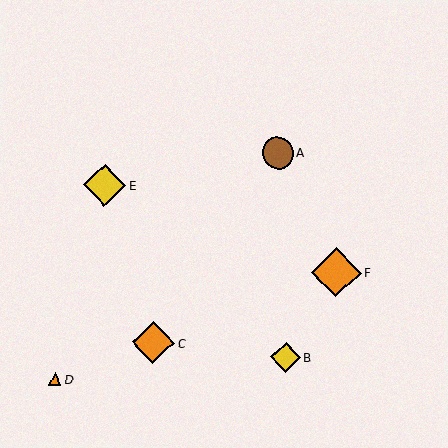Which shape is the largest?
The orange diamond (labeled F) is the largest.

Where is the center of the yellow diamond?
The center of the yellow diamond is at (285, 357).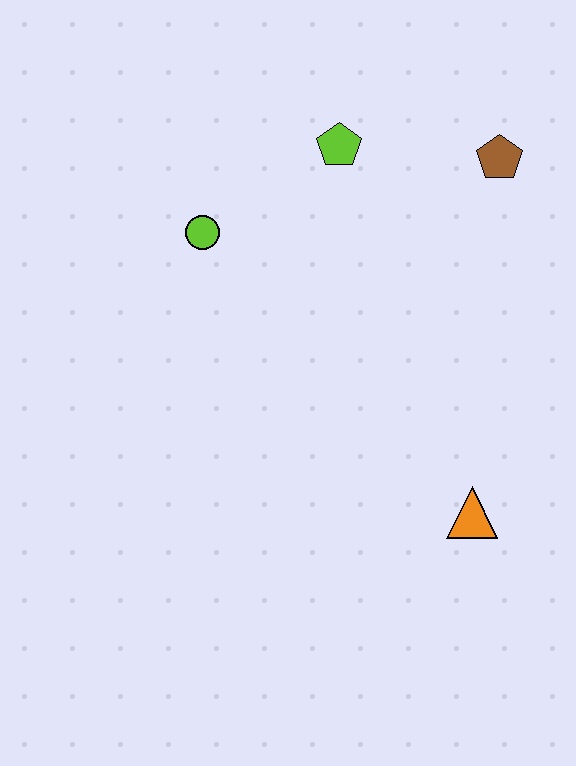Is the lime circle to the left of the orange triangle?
Yes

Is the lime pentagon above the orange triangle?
Yes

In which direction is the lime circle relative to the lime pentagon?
The lime circle is to the left of the lime pentagon.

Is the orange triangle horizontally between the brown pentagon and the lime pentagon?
Yes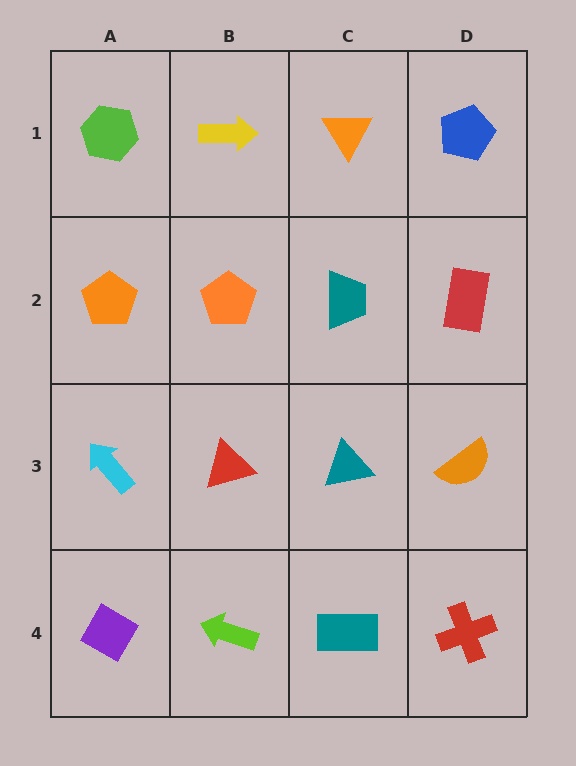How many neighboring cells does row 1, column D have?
2.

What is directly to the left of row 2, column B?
An orange pentagon.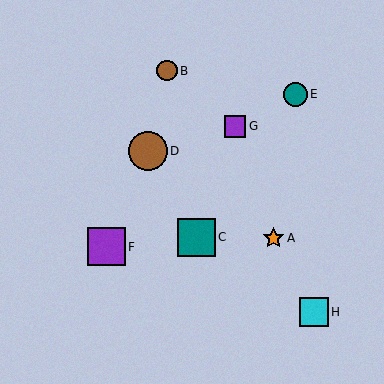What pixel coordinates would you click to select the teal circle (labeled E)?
Click at (295, 94) to select the teal circle E.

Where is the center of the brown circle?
The center of the brown circle is at (148, 151).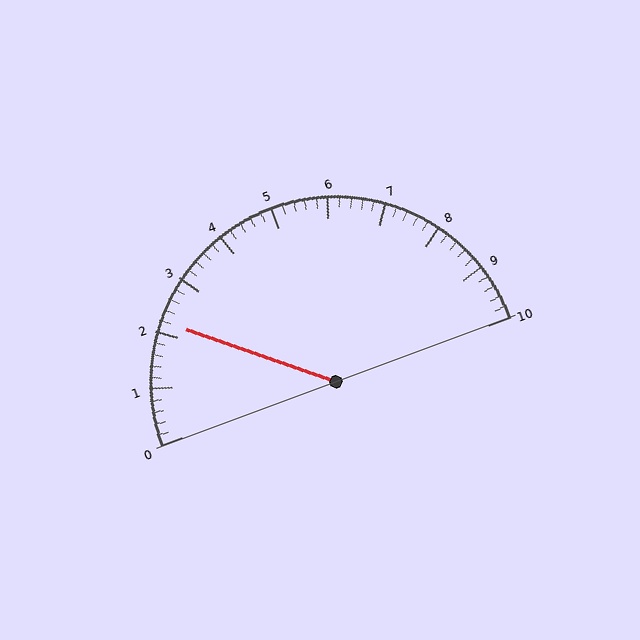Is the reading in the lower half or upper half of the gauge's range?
The reading is in the lower half of the range (0 to 10).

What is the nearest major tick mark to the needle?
The nearest major tick mark is 2.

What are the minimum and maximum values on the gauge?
The gauge ranges from 0 to 10.